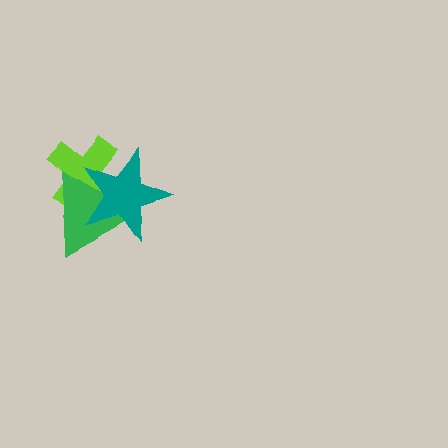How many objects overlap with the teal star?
2 objects overlap with the teal star.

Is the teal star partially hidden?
No, no other shape covers it.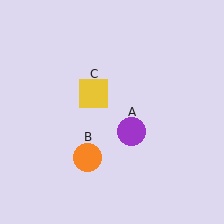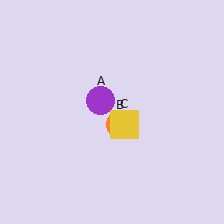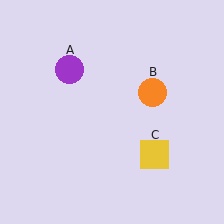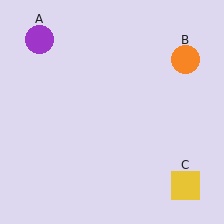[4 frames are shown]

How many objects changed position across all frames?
3 objects changed position: purple circle (object A), orange circle (object B), yellow square (object C).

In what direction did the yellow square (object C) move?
The yellow square (object C) moved down and to the right.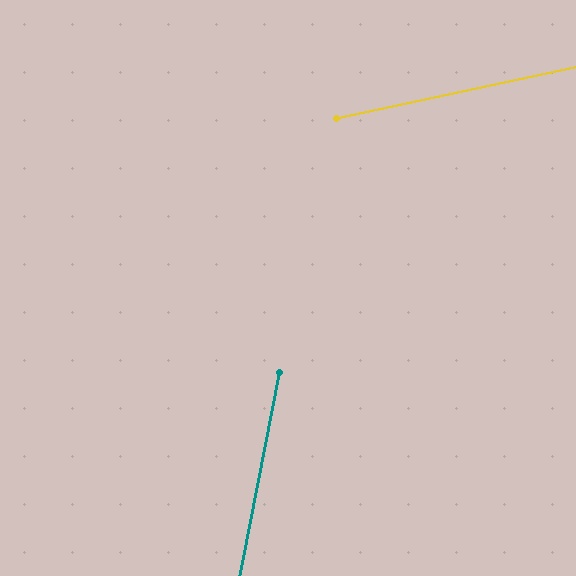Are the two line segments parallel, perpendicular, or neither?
Neither parallel nor perpendicular — they differ by about 67°.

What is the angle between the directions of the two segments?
Approximately 67 degrees.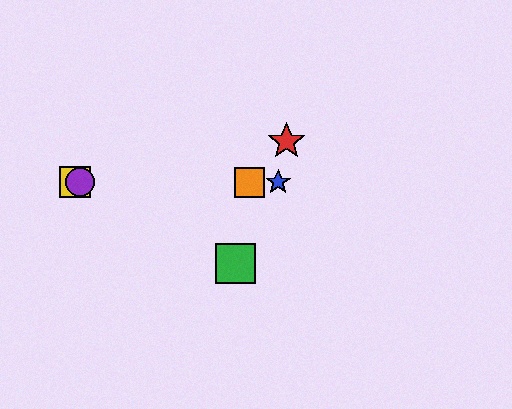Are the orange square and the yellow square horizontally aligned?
Yes, both are at y≈182.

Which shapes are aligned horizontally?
The blue star, the yellow square, the purple circle, the orange square are aligned horizontally.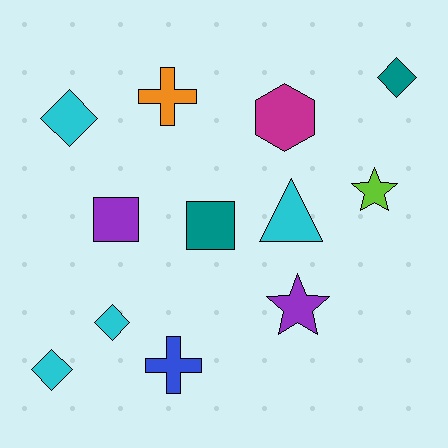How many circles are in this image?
There are no circles.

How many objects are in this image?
There are 12 objects.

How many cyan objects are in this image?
There are 4 cyan objects.